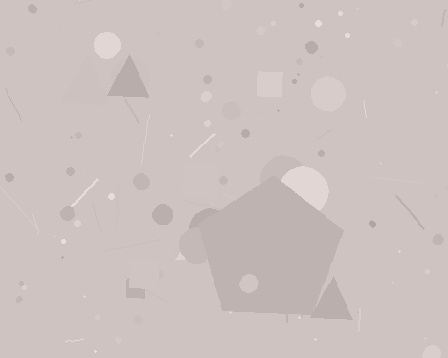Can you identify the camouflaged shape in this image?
The camouflaged shape is a pentagon.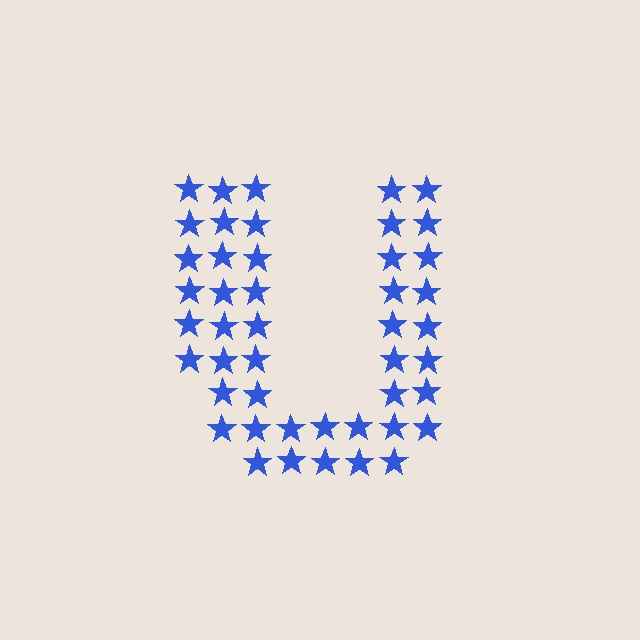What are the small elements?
The small elements are stars.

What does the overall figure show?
The overall figure shows the letter U.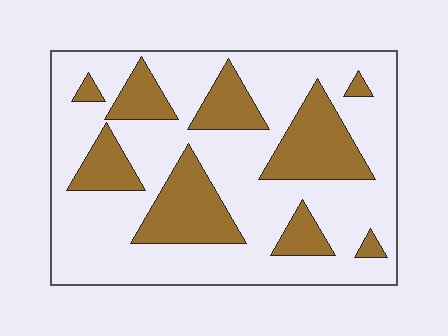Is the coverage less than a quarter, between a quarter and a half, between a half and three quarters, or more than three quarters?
Between a quarter and a half.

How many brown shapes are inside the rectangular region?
9.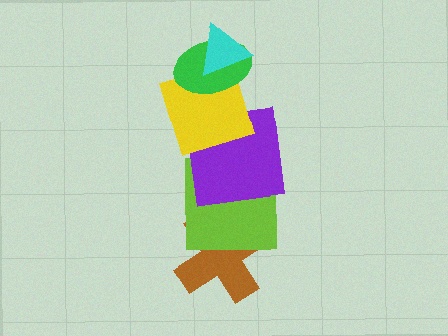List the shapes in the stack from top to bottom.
From top to bottom: the cyan triangle, the green ellipse, the yellow square, the purple square, the lime square, the brown cross.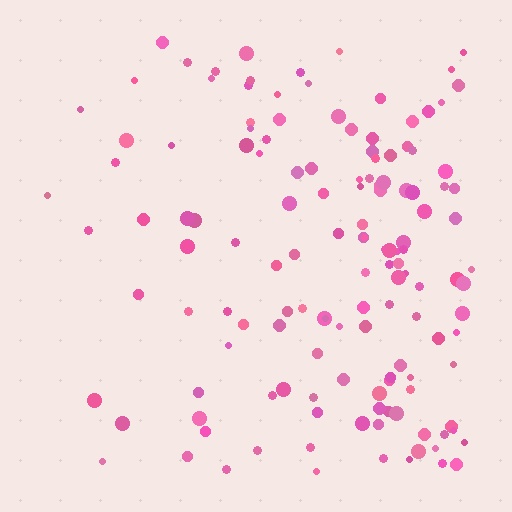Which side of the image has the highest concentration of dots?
The right.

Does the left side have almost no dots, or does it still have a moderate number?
Still a moderate number, just noticeably fewer than the right.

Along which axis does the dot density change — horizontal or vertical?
Horizontal.